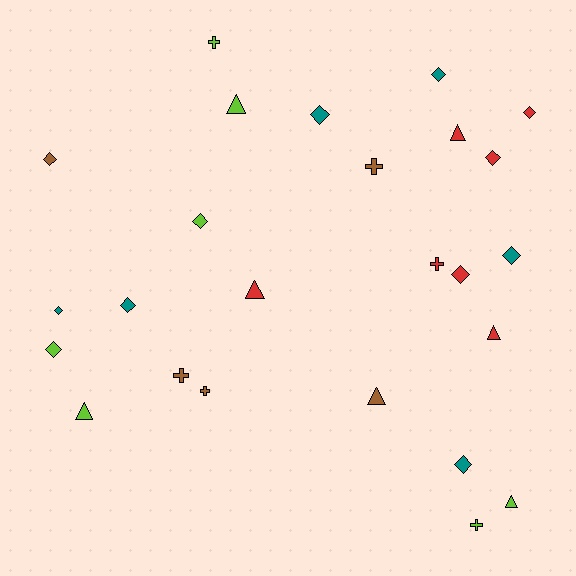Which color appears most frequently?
Lime, with 7 objects.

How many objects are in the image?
There are 25 objects.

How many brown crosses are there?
There are 3 brown crosses.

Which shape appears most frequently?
Diamond, with 12 objects.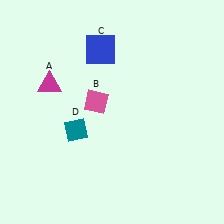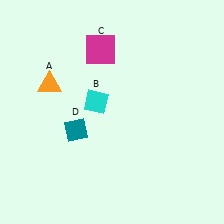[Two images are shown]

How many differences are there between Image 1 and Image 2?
There are 3 differences between the two images.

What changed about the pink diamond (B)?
In Image 1, B is pink. In Image 2, it changed to cyan.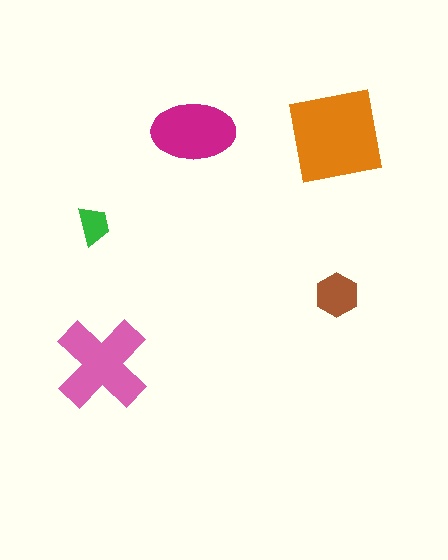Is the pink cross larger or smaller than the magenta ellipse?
Larger.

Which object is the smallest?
The green trapezoid.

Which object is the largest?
The orange square.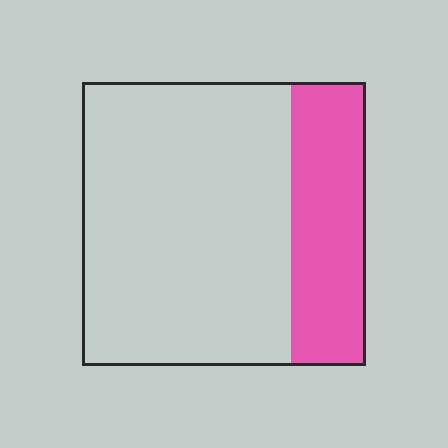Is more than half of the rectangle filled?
No.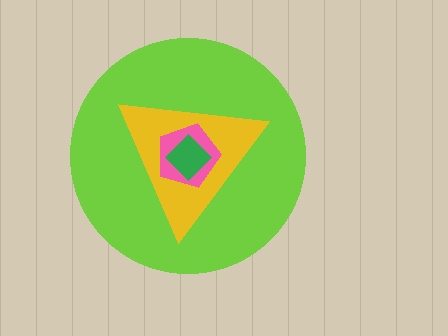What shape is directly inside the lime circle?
The yellow triangle.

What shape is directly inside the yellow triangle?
The pink pentagon.